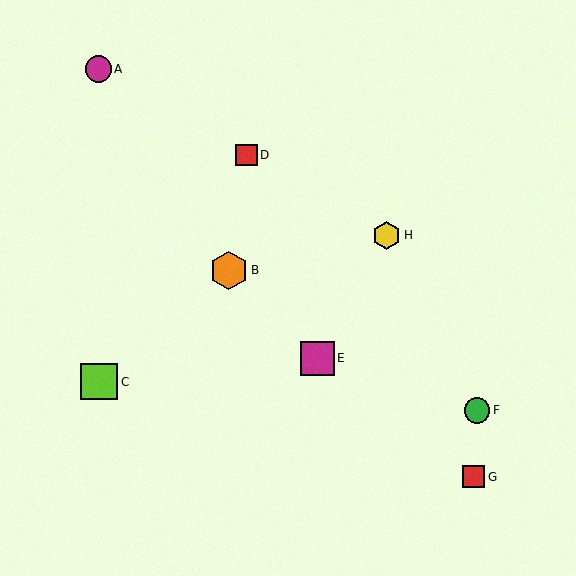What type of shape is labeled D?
Shape D is a red square.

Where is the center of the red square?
The center of the red square is at (246, 155).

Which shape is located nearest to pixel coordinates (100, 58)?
The magenta circle (labeled A) at (98, 69) is nearest to that location.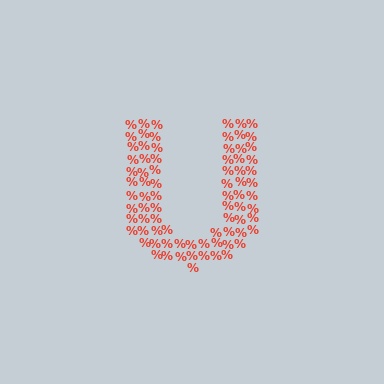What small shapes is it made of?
It is made of small percent signs.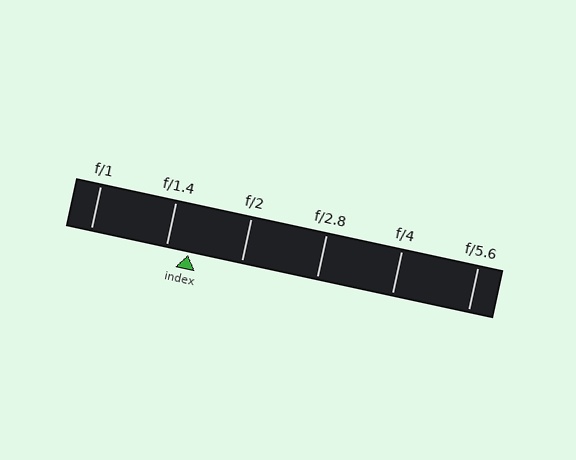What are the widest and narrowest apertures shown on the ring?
The widest aperture shown is f/1 and the narrowest is f/5.6.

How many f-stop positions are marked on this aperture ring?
There are 6 f-stop positions marked.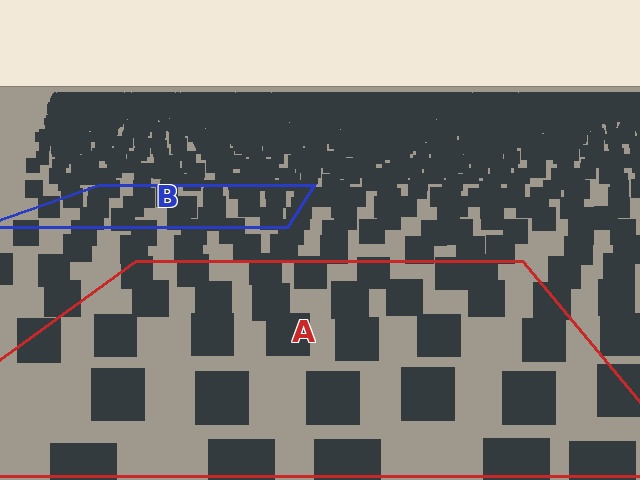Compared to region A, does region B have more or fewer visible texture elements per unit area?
Region B has more texture elements per unit area — they are packed more densely because it is farther away.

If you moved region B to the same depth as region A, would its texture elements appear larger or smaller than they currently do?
They would appear larger. At a closer depth, the same texture elements are projected at a bigger on-screen size.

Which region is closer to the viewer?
Region A is closer. The texture elements there are larger and more spread out.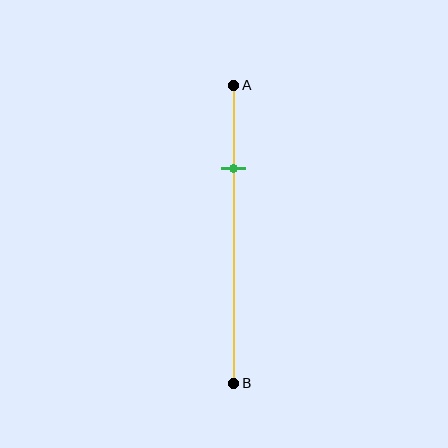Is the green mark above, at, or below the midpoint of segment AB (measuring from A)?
The green mark is above the midpoint of segment AB.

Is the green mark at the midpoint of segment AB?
No, the mark is at about 30% from A, not at the 50% midpoint.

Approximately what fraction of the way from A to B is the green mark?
The green mark is approximately 30% of the way from A to B.